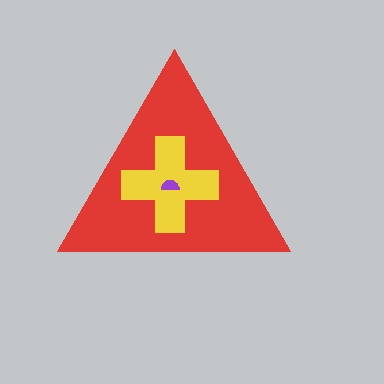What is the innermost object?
The purple semicircle.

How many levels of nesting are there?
3.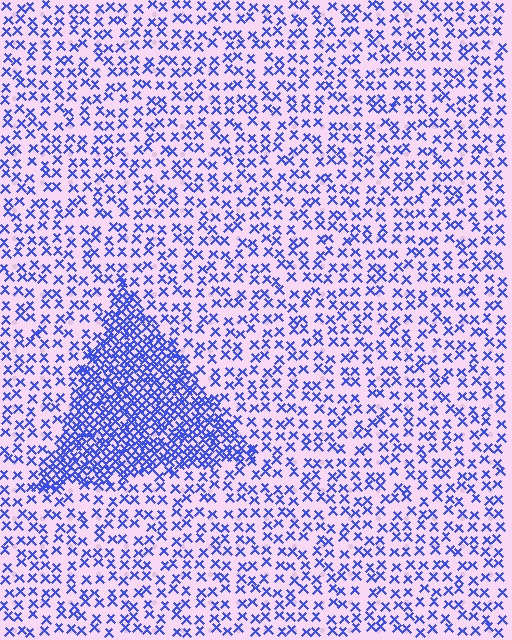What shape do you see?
I see a triangle.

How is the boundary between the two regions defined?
The boundary is defined by a change in element density (approximately 2.7x ratio). All elements are the same color, size, and shape.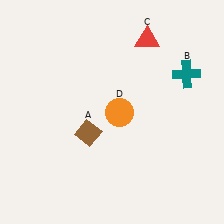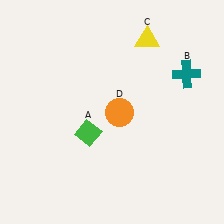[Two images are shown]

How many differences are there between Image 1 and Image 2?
There are 2 differences between the two images.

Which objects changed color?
A changed from brown to green. C changed from red to yellow.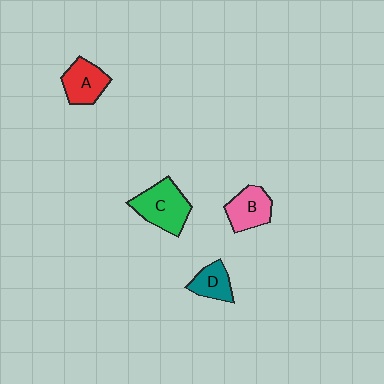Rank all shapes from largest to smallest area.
From largest to smallest: C (green), B (pink), A (red), D (teal).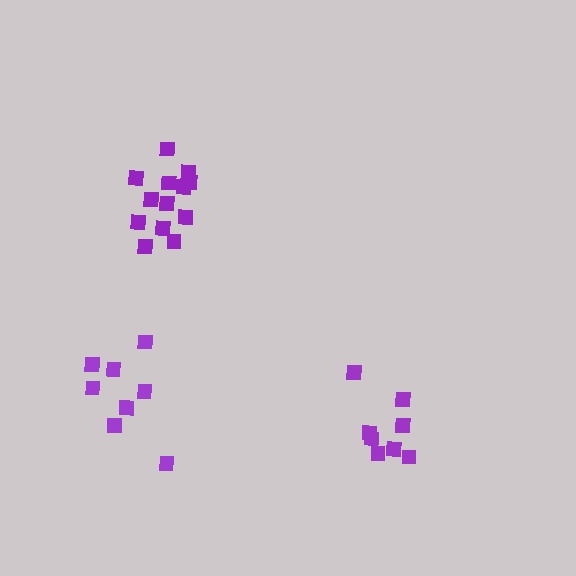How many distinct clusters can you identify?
There are 3 distinct clusters.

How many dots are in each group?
Group 1: 8 dots, Group 2: 13 dots, Group 3: 8 dots (29 total).